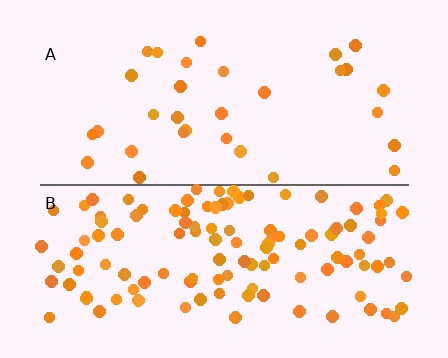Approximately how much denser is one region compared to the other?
Approximately 3.7× — region B over region A.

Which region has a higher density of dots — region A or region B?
B (the bottom).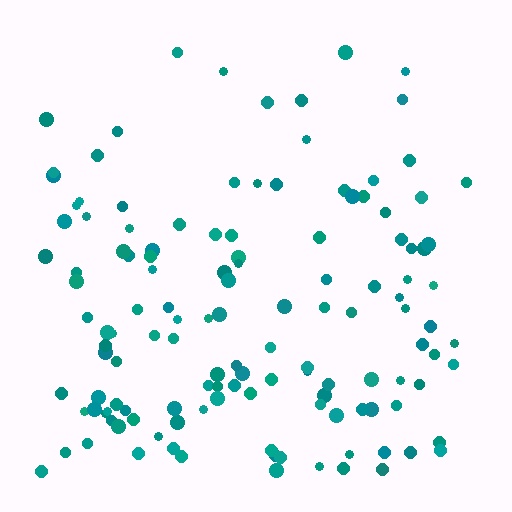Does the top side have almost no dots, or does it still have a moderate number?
Still a moderate number, just noticeably fewer than the bottom.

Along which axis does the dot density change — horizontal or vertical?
Vertical.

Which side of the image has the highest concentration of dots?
The bottom.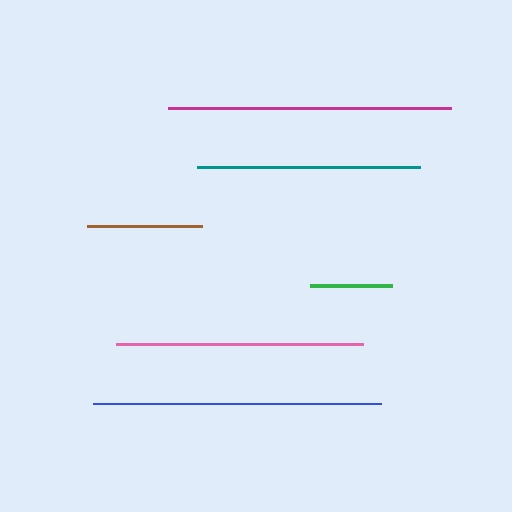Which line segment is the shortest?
The green line is the shortest at approximately 83 pixels.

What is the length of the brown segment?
The brown segment is approximately 115 pixels long.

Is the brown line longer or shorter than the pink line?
The pink line is longer than the brown line.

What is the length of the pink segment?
The pink segment is approximately 247 pixels long.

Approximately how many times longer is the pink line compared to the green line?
The pink line is approximately 3.0 times the length of the green line.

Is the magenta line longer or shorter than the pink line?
The magenta line is longer than the pink line.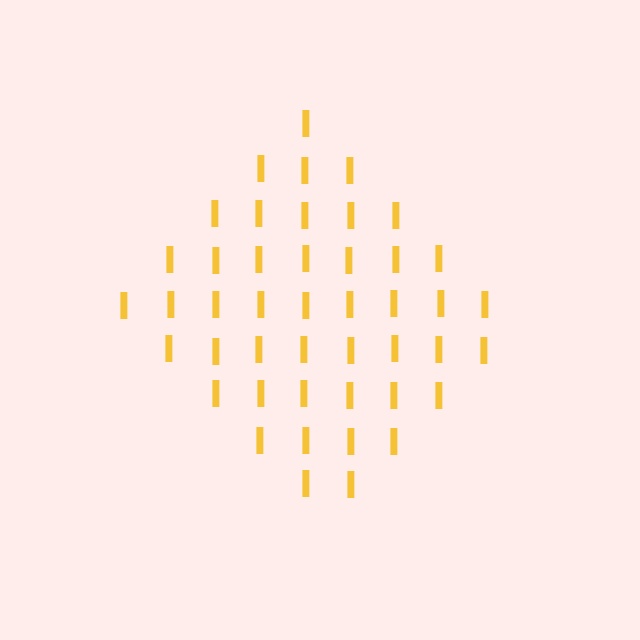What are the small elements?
The small elements are letter I's.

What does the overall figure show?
The overall figure shows a diamond.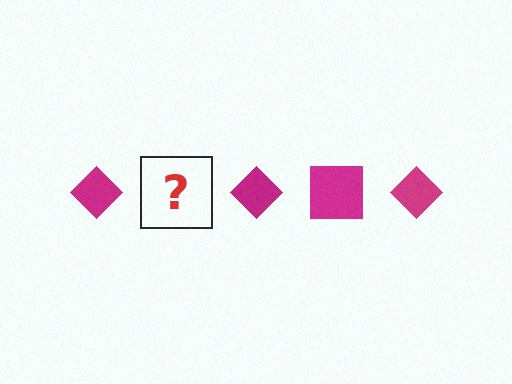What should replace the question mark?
The question mark should be replaced with a magenta square.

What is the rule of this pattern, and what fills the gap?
The rule is that the pattern cycles through diamond, square shapes in magenta. The gap should be filled with a magenta square.